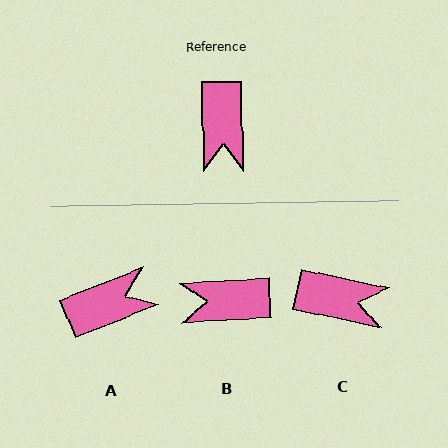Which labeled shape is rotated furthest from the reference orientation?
A, about 111 degrees away.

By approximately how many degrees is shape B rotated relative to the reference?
Approximately 88 degrees clockwise.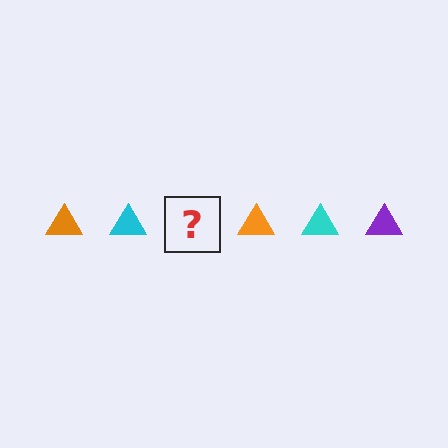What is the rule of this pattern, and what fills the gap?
The rule is that the pattern cycles through orange, cyan, purple triangles. The gap should be filled with a purple triangle.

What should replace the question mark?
The question mark should be replaced with a purple triangle.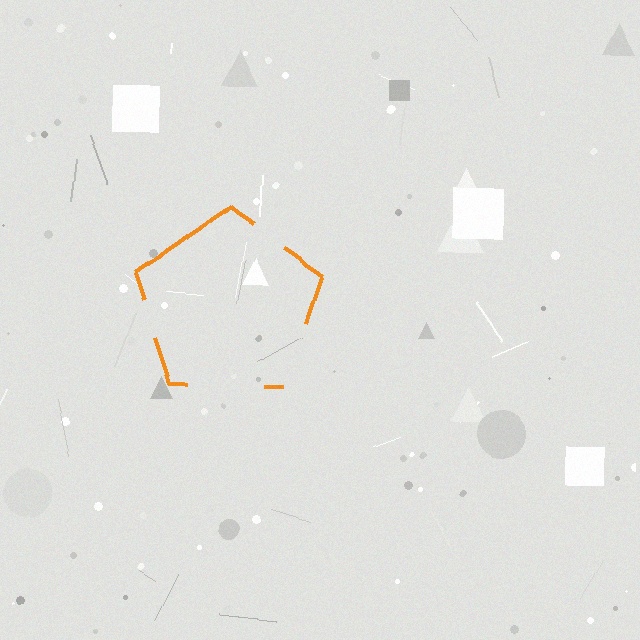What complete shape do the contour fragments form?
The contour fragments form a pentagon.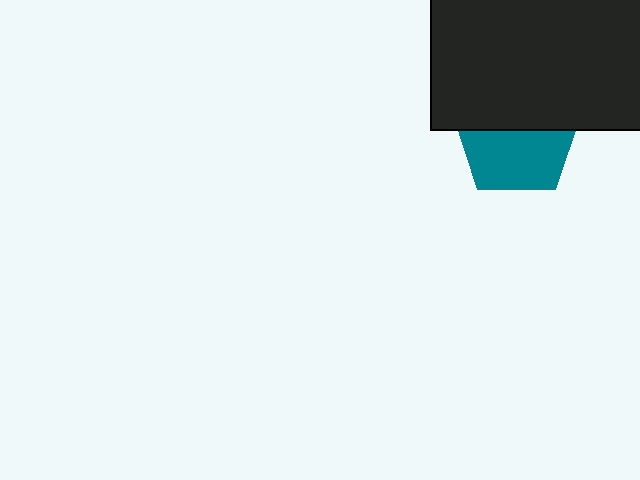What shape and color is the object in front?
The object in front is a black rectangle.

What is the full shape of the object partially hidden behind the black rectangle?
The partially hidden object is a teal pentagon.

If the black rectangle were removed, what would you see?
You would see the complete teal pentagon.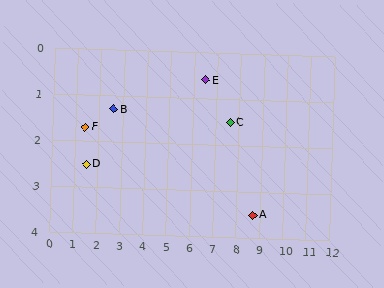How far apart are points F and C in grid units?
Points F and C are about 6.2 grid units apart.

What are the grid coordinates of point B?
Point B is at approximately (2.6, 1.3).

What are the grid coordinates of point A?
Point A is at approximately (8.7, 3.5).